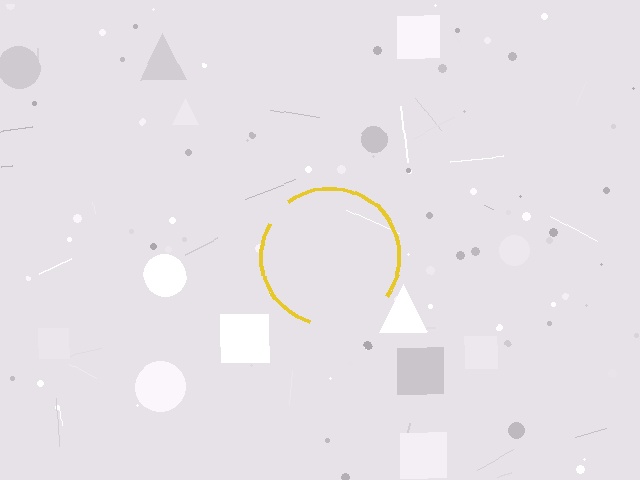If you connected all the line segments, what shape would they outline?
They would outline a circle.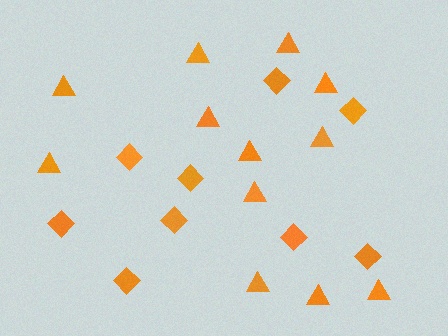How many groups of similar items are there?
There are 2 groups: one group of triangles (12) and one group of diamonds (9).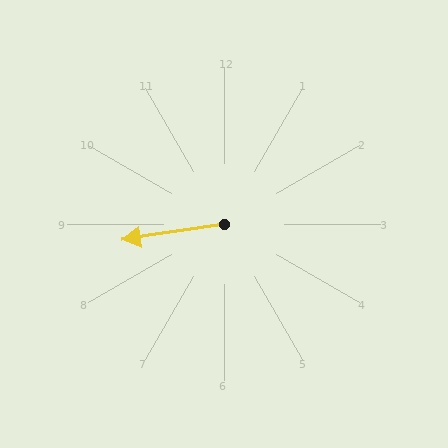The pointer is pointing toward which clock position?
Roughly 9 o'clock.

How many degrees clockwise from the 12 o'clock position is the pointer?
Approximately 261 degrees.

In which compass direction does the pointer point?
West.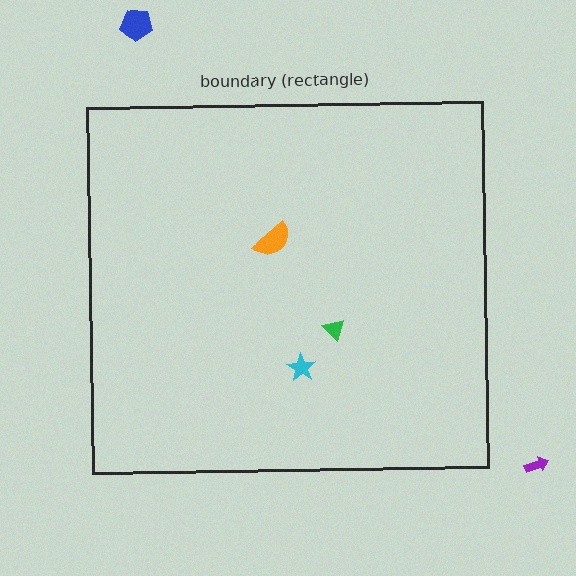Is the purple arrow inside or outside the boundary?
Outside.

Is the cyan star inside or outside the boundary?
Inside.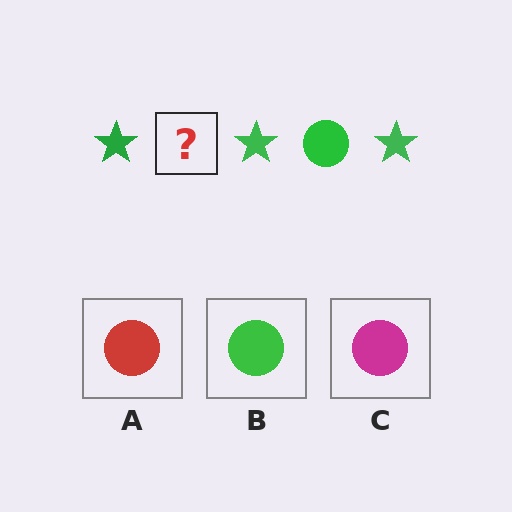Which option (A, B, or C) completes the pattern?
B.